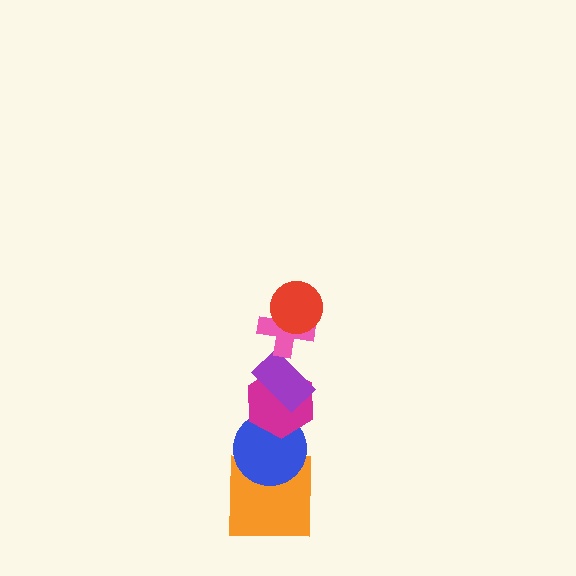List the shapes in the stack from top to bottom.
From top to bottom: the red circle, the pink cross, the purple rectangle, the magenta hexagon, the blue circle, the orange square.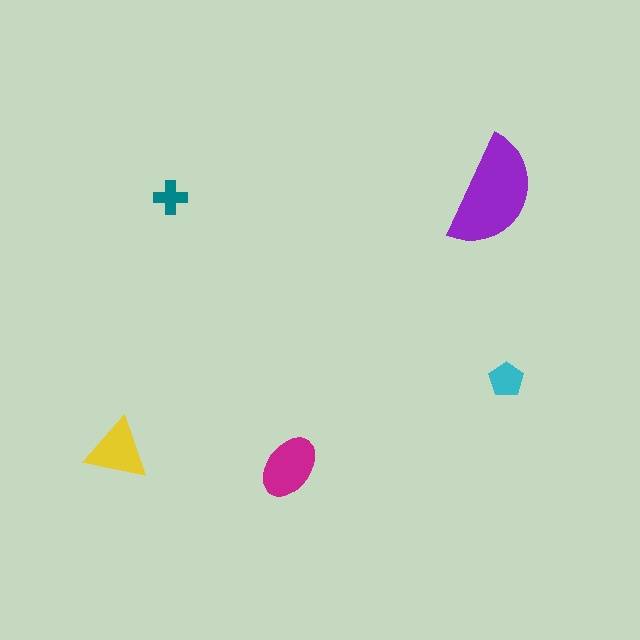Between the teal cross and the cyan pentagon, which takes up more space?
The cyan pentagon.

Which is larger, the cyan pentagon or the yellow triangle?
The yellow triangle.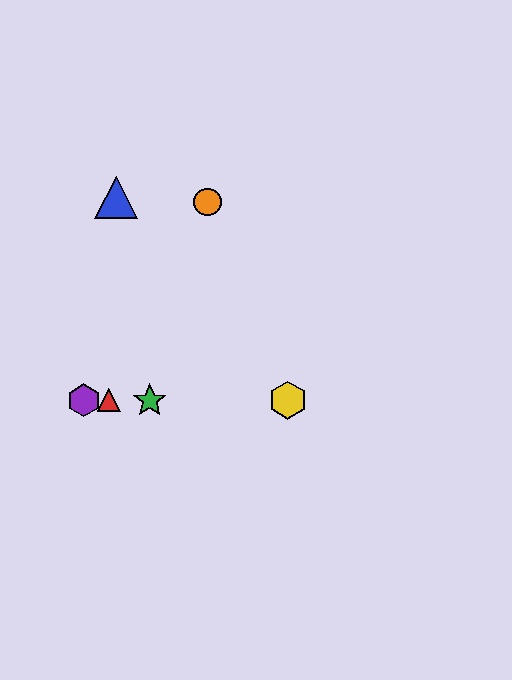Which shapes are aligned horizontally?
The red triangle, the green star, the yellow hexagon, the purple hexagon are aligned horizontally.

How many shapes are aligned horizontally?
4 shapes (the red triangle, the green star, the yellow hexagon, the purple hexagon) are aligned horizontally.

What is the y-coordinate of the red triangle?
The red triangle is at y≈400.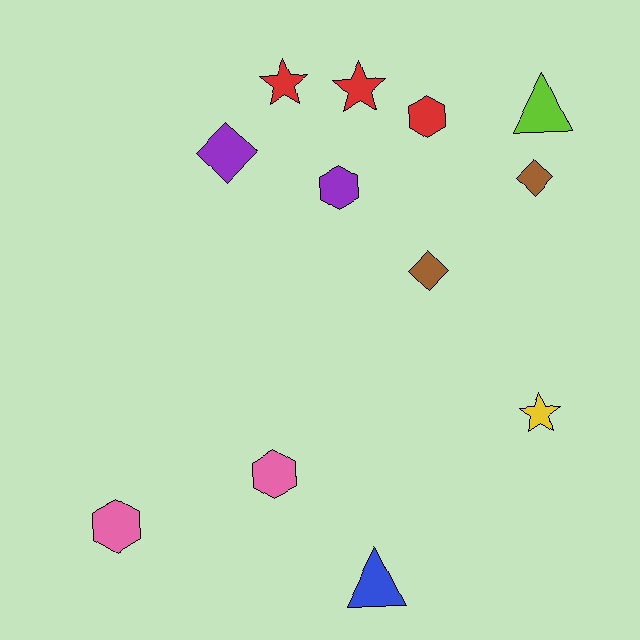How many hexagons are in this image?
There are 4 hexagons.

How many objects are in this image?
There are 12 objects.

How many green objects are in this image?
There are no green objects.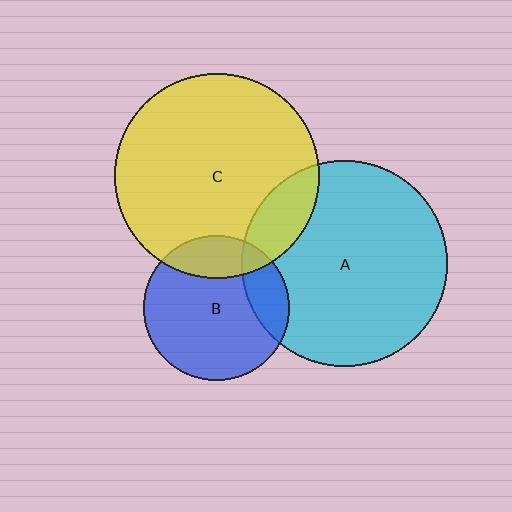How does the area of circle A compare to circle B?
Approximately 2.0 times.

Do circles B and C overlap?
Yes.